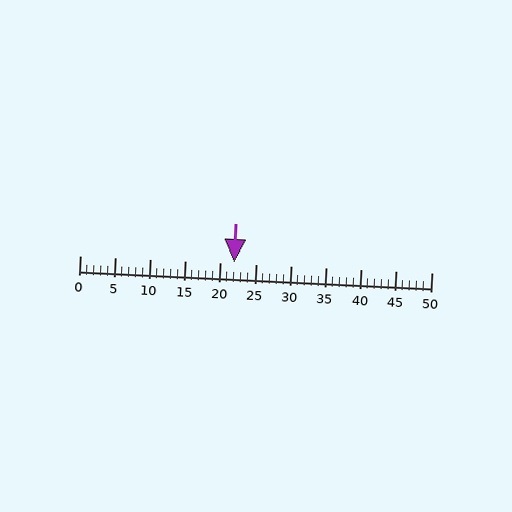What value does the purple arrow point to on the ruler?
The purple arrow points to approximately 22.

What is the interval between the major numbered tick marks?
The major tick marks are spaced 5 units apart.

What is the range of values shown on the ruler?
The ruler shows values from 0 to 50.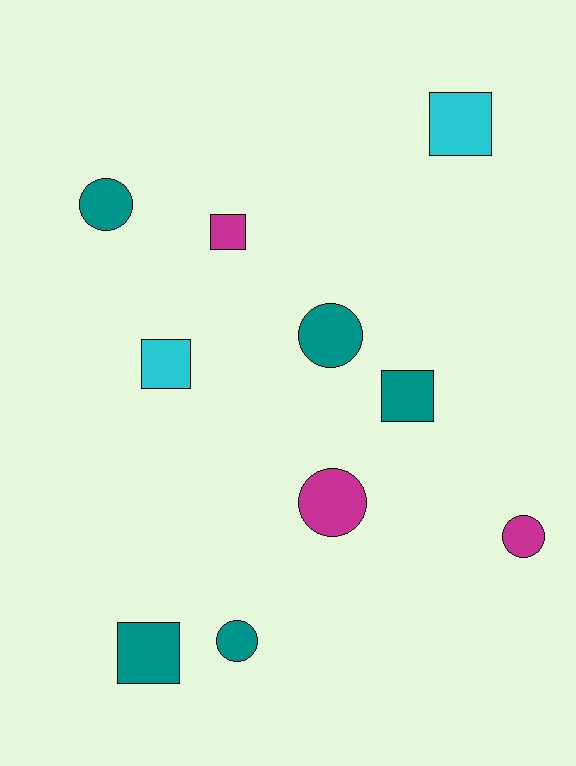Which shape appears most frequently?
Square, with 5 objects.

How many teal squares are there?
There are 2 teal squares.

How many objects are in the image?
There are 10 objects.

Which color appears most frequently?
Teal, with 5 objects.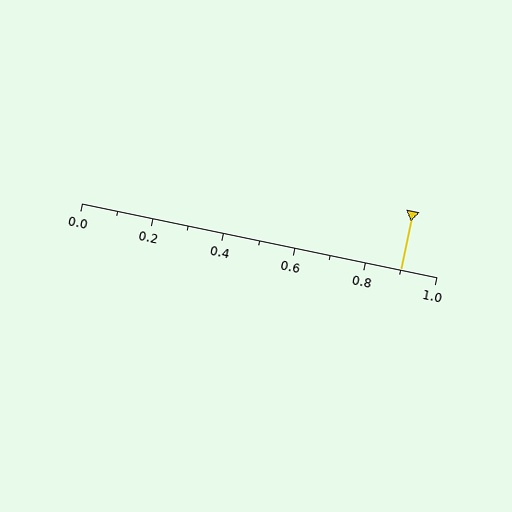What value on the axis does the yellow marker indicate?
The marker indicates approximately 0.9.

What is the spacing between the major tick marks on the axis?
The major ticks are spaced 0.2 apart.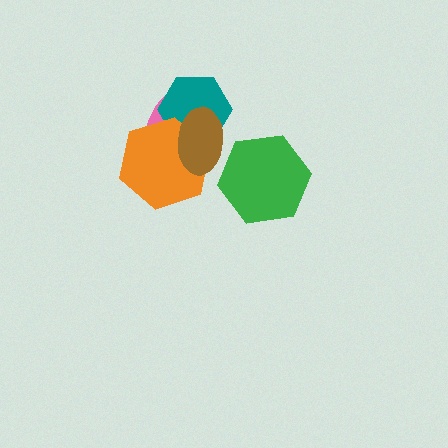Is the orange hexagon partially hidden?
Yes, it is partially covered by another shape.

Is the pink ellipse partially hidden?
Yes, it is partially covered by another shape.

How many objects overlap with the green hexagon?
0 objects overlap with the green hexagon.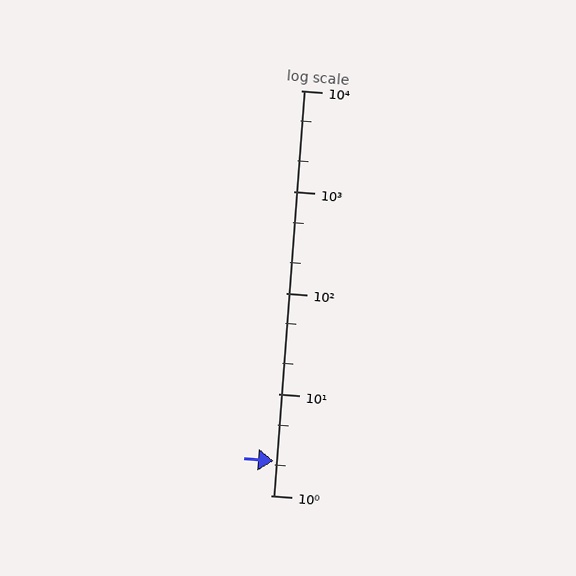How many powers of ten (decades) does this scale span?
The scale spans 4 decades, from 1 to 10000.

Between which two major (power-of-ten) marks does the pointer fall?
The pointer is between 1 and 10.